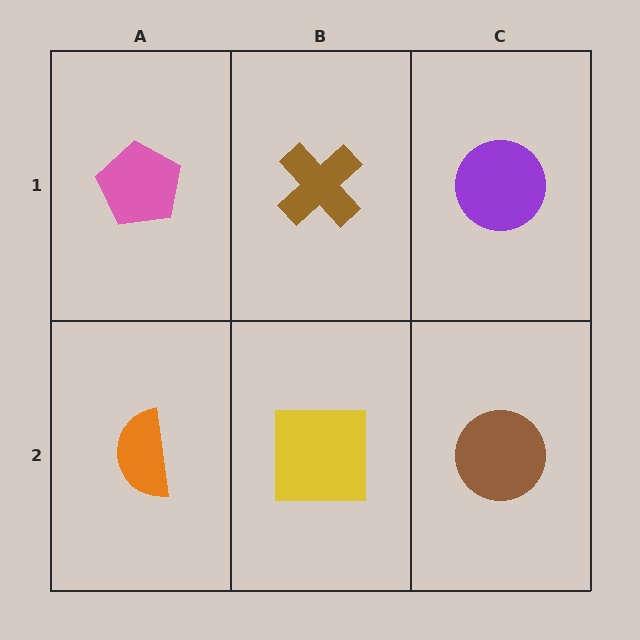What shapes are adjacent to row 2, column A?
A pink pentagon (row 1, column A), a yellow square (row 2, column B).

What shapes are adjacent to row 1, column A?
An orange semicircle (row 2, column A), a brown cross (row 1, column B).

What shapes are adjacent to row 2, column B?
A brown cross (row 1, column B), an orange semicircle (row 2, column A), a brown circle (row 2, column C).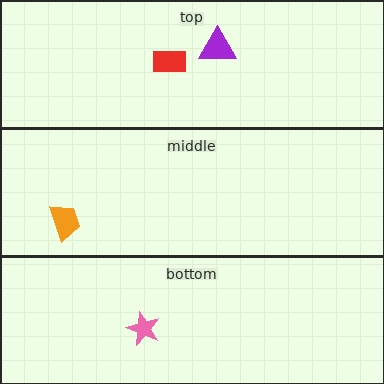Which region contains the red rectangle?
The top region.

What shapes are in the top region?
The purple triangle, the red rectangle.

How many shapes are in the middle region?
1.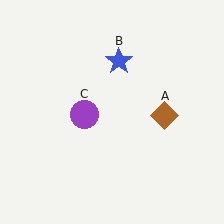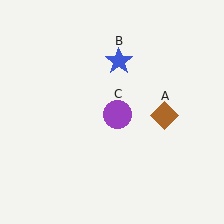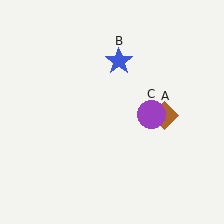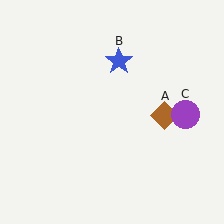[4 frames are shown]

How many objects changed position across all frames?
1 object changed position: purple circle (object C).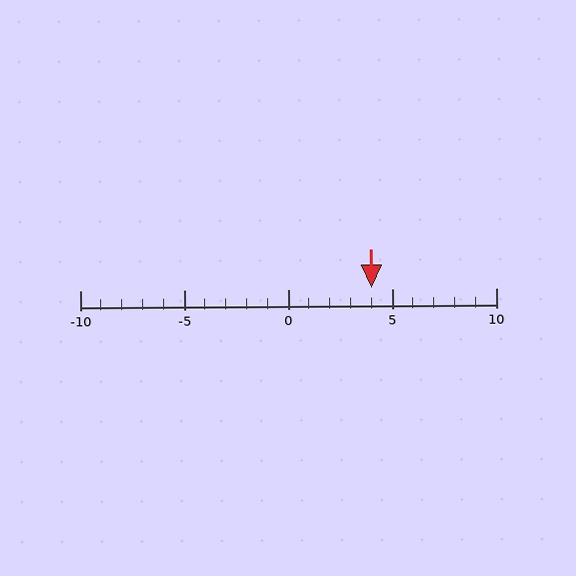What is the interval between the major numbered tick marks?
The major tick marks are spaced 5 units apart.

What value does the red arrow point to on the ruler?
The red arrow points to approximately 4.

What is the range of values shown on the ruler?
The ruler shows values from -10 to 10.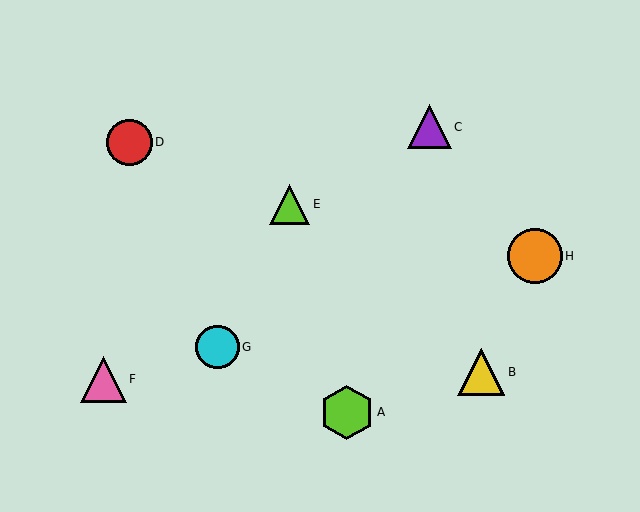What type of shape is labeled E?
Shape E is a lime triangle.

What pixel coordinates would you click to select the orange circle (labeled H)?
Click at (535, 256) to select the orange circle H.